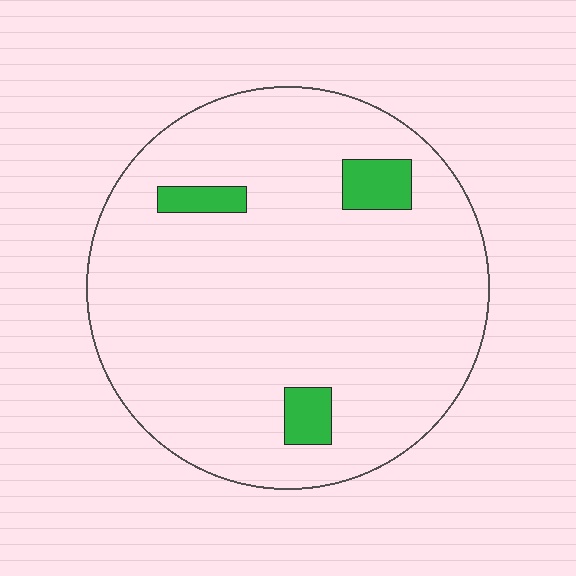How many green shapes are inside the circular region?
3.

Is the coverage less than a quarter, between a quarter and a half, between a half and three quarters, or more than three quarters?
Less than a quarter.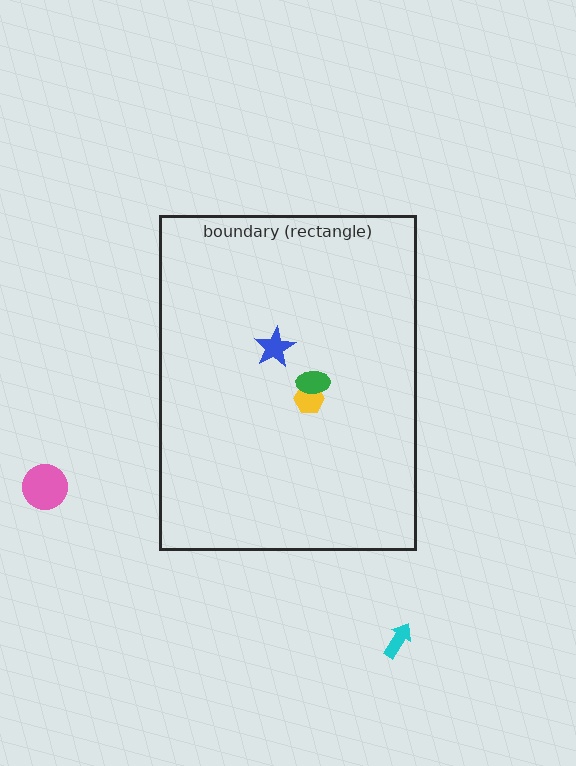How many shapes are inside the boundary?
3 inside, 2 outside.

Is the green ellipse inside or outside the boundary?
Inside.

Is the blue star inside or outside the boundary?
Inside.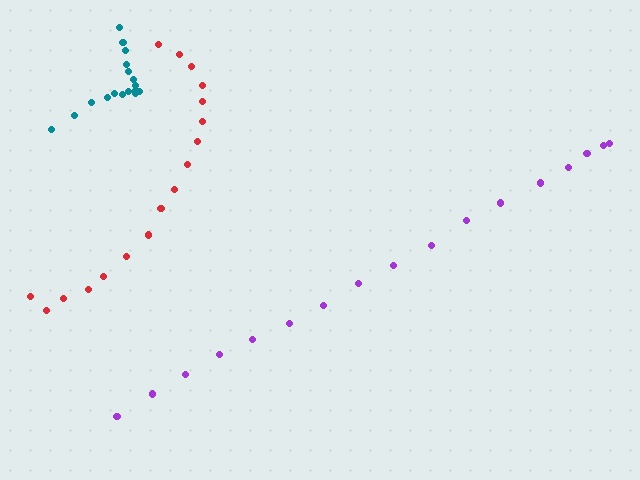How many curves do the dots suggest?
There are 3 distinct paths.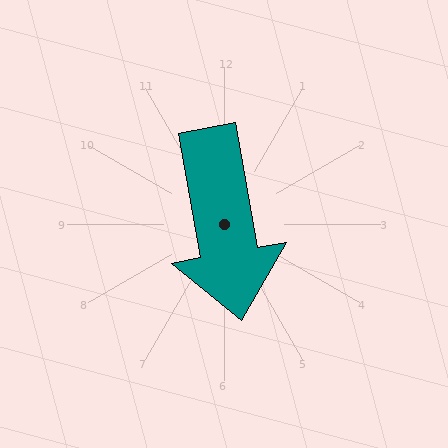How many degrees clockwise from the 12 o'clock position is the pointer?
Approximately 170 degrees.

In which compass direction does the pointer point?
South.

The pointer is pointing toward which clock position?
Roughly 6 o'clock.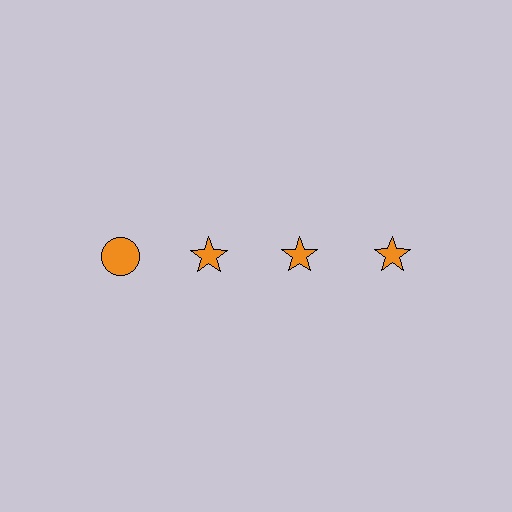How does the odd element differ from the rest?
It has a different shape: circle instead of star.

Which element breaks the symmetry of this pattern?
The orange circle in the top row, leftmost column breaks the symmetry. All other shapes are orange stars.